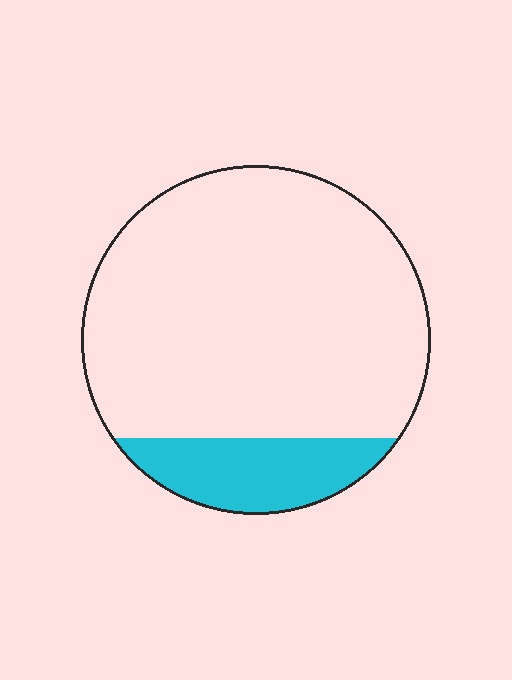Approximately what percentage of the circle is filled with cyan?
Approximately 15%.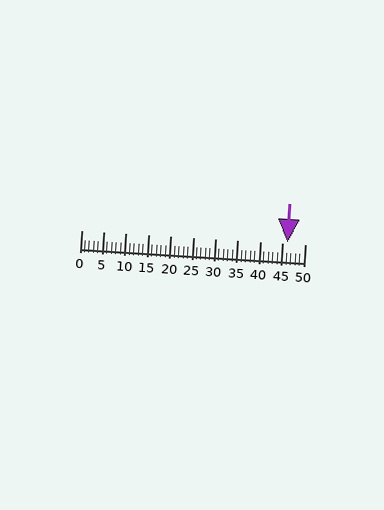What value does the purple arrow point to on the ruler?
The purple arrow points to approximately 46.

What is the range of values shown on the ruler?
The ruler shows values from 0 to 50.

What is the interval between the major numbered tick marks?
The major tick marks are spaced 5 units apart.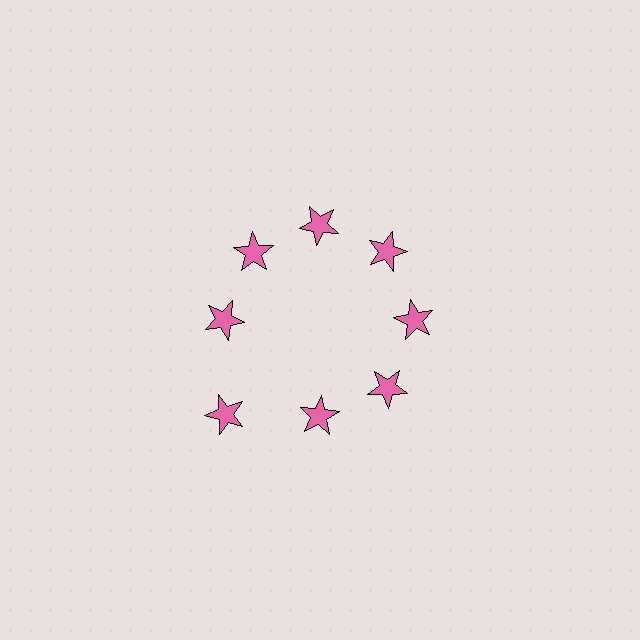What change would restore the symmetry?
The symmetry would be restored by moving it inward, back onto the ring so that all 8 stars sit at equal angles and equal distance from the center.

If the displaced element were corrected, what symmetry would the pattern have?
It would have 8-fold rotational symmetry — the pattern would map onto itself every 45 degrees.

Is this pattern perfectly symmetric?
No. The 8 pink stars are arranged in a ring, but one element near the 8 o'clock position is pushed outward from the center, breaking the 8-fold rotational symmetry.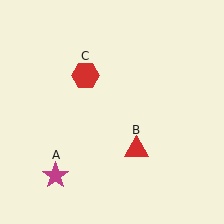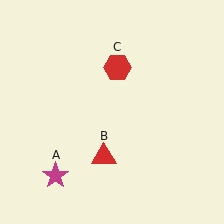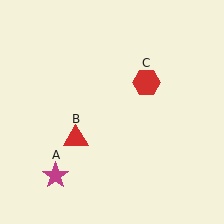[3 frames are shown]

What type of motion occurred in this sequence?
The red triangle (object B), red hexagon (object C) rotated clockwise around the center of the scene.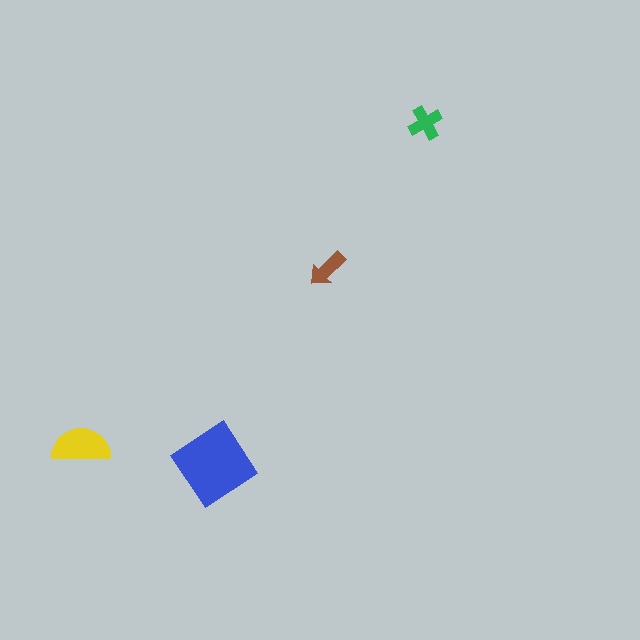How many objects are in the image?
There are 4 objects in the image.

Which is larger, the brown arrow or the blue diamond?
The blue diamond.